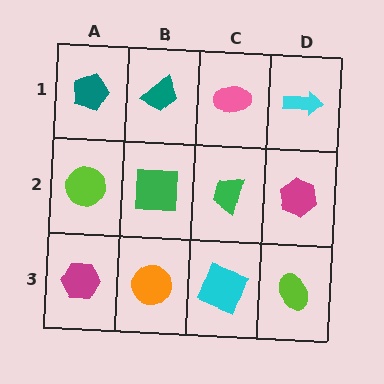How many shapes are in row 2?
4 shapes.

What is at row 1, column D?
A cyan arrow.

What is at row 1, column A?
A teal pentagon.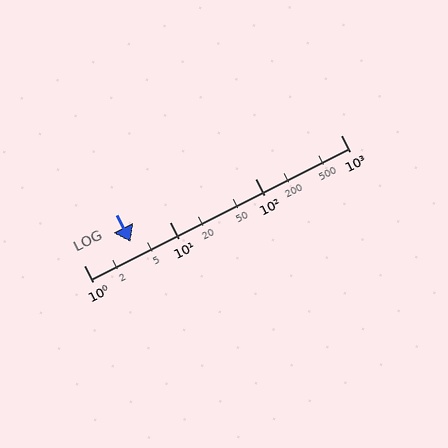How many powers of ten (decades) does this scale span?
The scale spans 3 decades, from 1 to 1000.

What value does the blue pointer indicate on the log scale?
The pointer indicates approximately 3.5.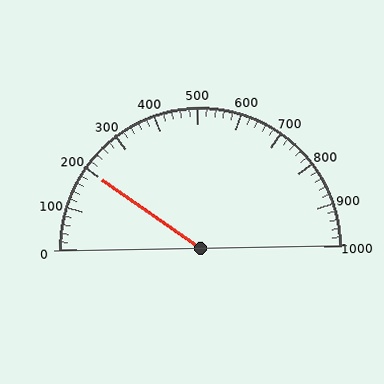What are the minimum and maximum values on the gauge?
The gauge ranges from 0 to 1000.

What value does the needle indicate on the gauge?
The needle indicates approximately 200.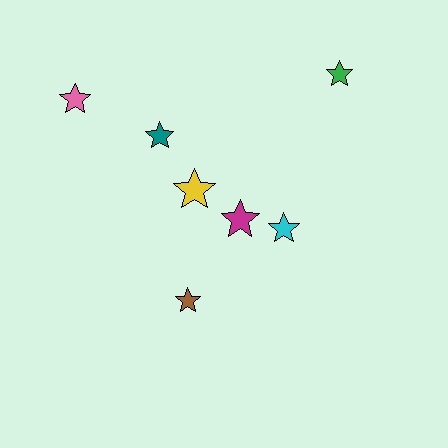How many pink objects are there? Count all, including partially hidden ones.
There is 1 pink object.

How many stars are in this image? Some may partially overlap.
There are 7 stars.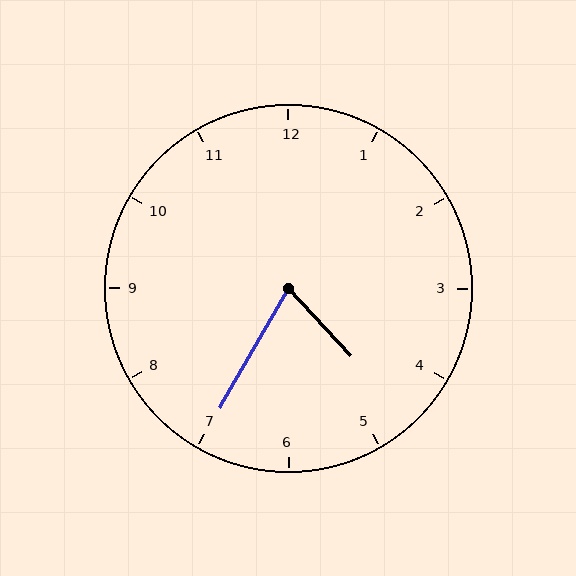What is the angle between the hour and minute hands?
Approximately 72 degrees.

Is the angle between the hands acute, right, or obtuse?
It is acute.